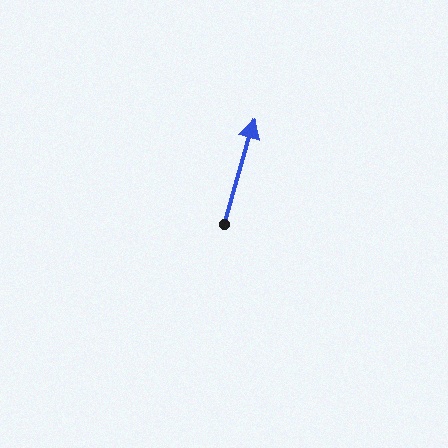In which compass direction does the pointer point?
North.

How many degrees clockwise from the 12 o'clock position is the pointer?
Approximately 16 degrees.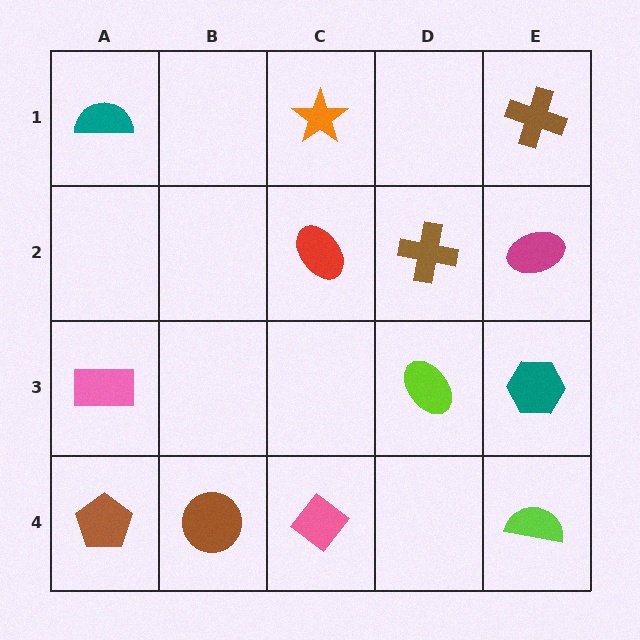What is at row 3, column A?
A pink rectangle.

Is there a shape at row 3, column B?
No, that cell is empty.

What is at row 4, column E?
A lime semicircle.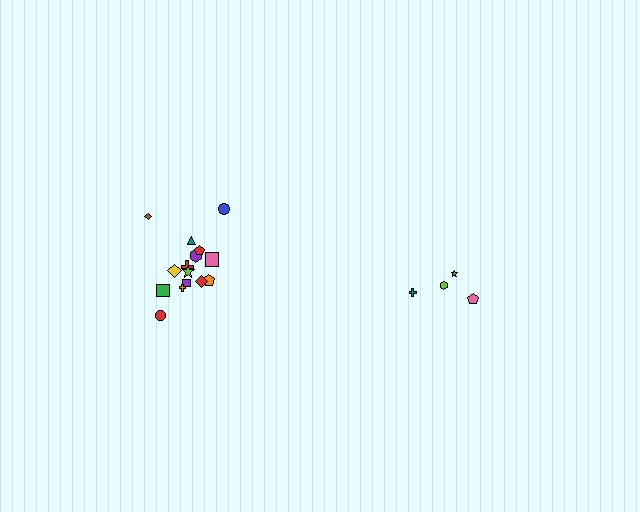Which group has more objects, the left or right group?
The left group.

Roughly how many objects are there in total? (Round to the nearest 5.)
Roughly 20 objects in total.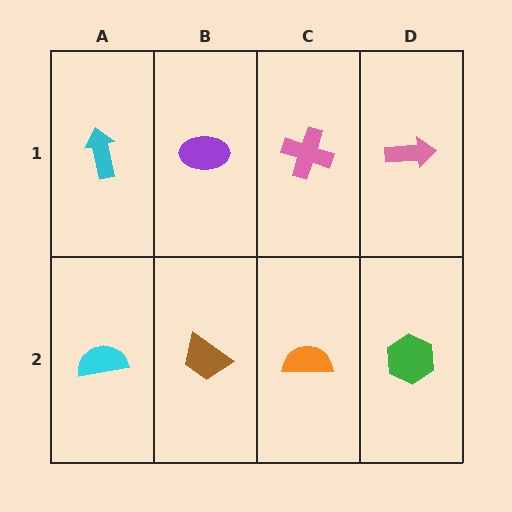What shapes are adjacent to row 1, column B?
A brown trapezoid (row 2, column B), a cyan arrow (row 1, column A), a pink cross (row 1, column C).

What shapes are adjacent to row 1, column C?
An orange semicircle (row 2, column C), a purple ellipse (row 1, column B), a pink arrow (row 1, column D).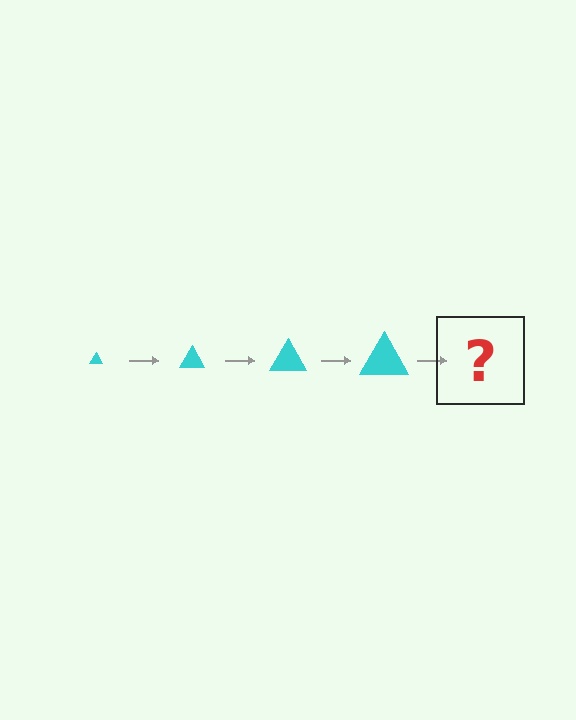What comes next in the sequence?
The next element should be a cyan triangle, larger than the previous one.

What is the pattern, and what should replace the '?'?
The pattern is that the triangle gets progressively larger each step. The '?' should be a cyan triangle, larger than the previous one.